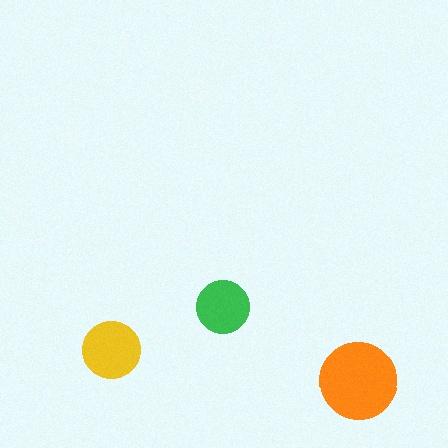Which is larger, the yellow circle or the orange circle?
The orange one.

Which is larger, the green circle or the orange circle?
The orange one.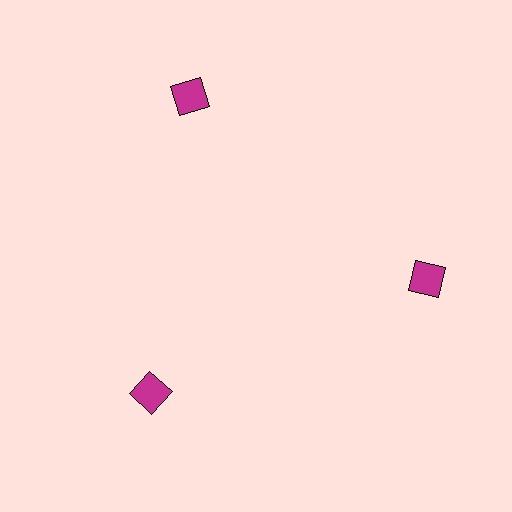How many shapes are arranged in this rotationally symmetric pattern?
There are 3 shapes, arranged in 3 groups of 1.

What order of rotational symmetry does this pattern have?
This pattern has 3-fold rotational symmetry.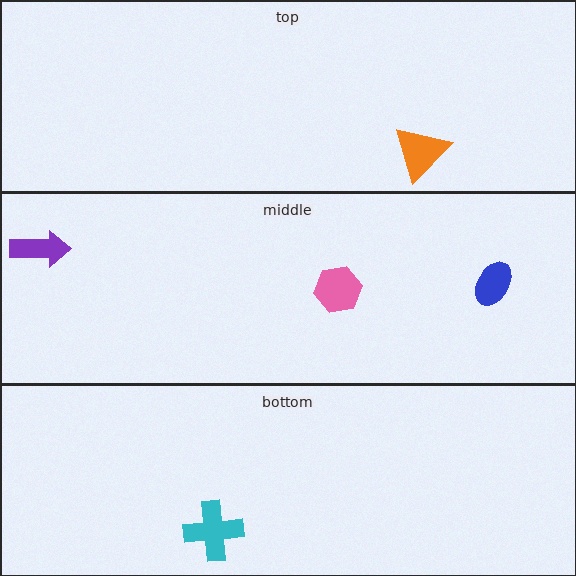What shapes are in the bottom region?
The cyan cross.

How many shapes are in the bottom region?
1.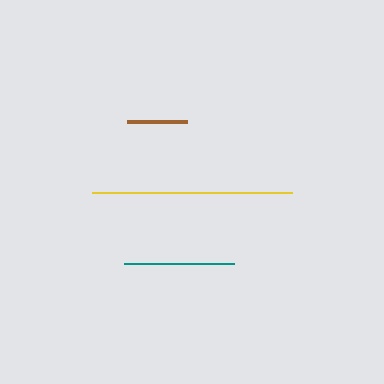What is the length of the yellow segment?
The yellow segment is approximately 200 pixels long.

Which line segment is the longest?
The yellow line is the longest at approximately 200 pixels.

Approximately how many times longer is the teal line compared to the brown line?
The teal line is approximately 1.8 times the length of the brown line.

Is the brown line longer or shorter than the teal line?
The teal line is longer than the brown line.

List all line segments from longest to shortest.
From longest to shortest: yellow, teal, brown.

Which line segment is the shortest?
The brown line is the shortest at approximately 61 pixels.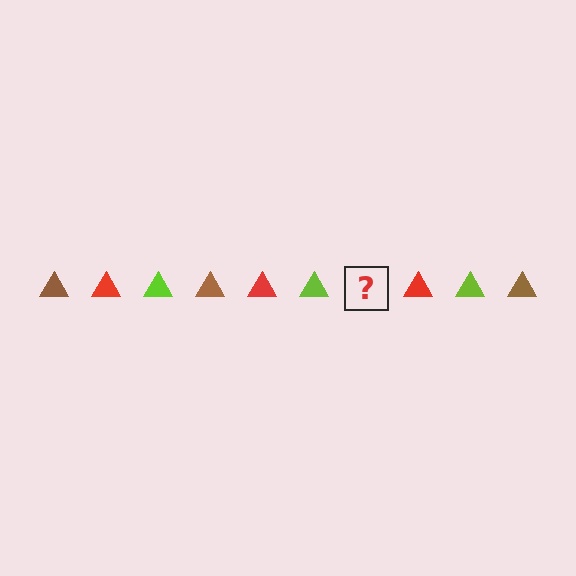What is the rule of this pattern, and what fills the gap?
The rule is that the pattern cycles through brown, red, lime triangles. The gap should be filled with a brown triangle.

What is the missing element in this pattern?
The missing element is a brown triangle.